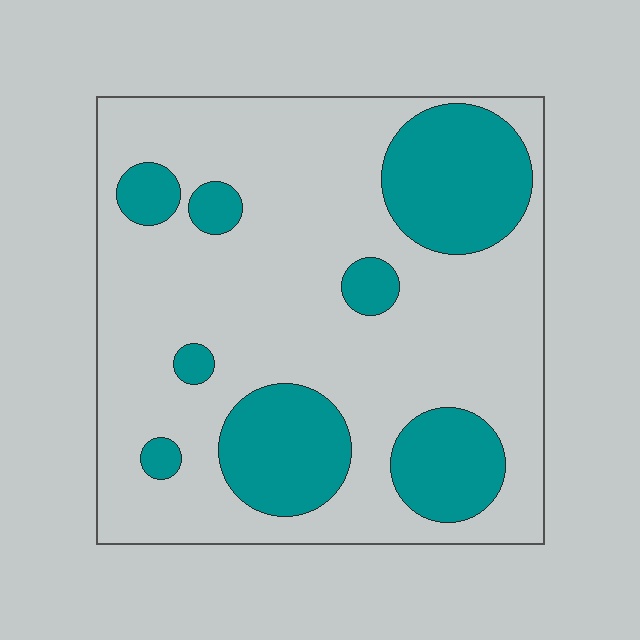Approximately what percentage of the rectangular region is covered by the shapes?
Approximately 25%.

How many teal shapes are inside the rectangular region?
8.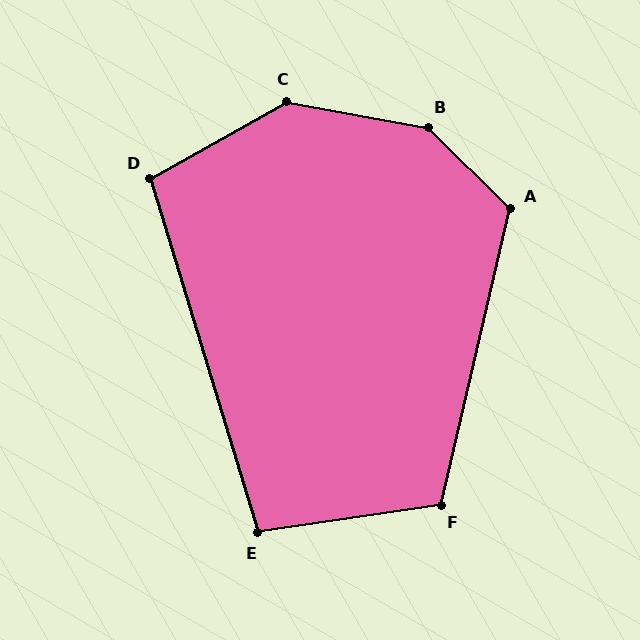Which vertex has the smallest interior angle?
E, at approximately 99 degrees.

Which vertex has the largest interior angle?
B, at approximately 146 degrees.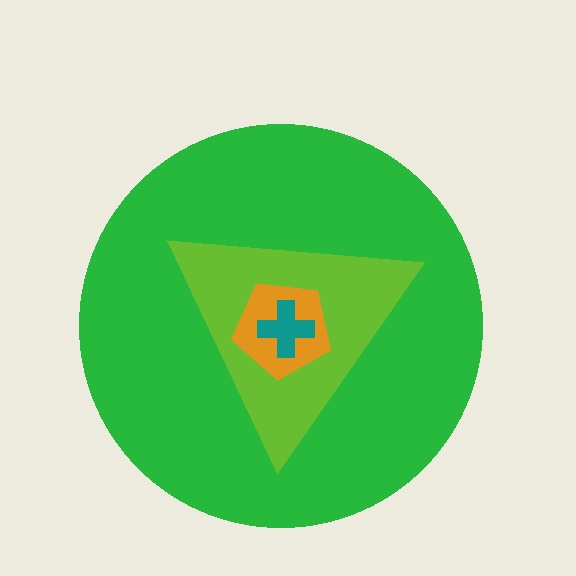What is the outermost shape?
The green circle.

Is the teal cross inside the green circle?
Yes.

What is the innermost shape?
The teal cross.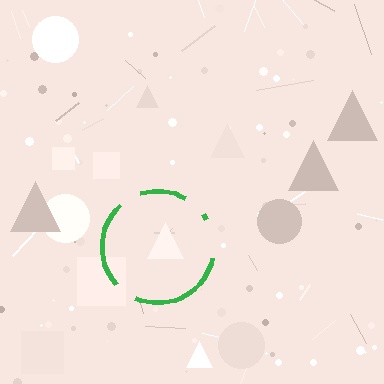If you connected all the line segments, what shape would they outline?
They would outline a circle.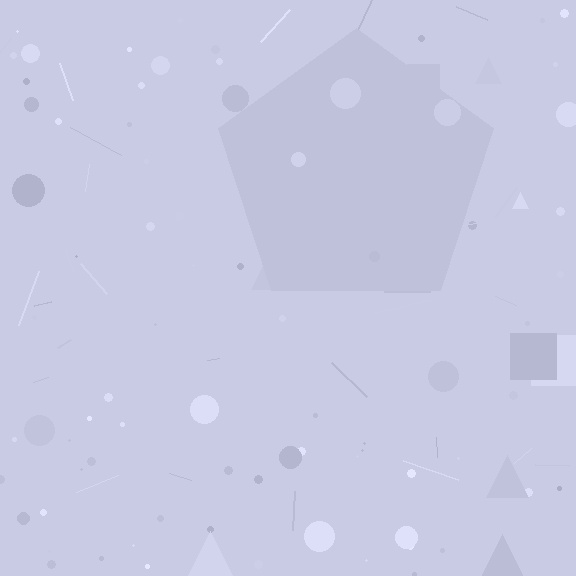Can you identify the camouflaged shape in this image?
The camouflaged shape is a pentagon.